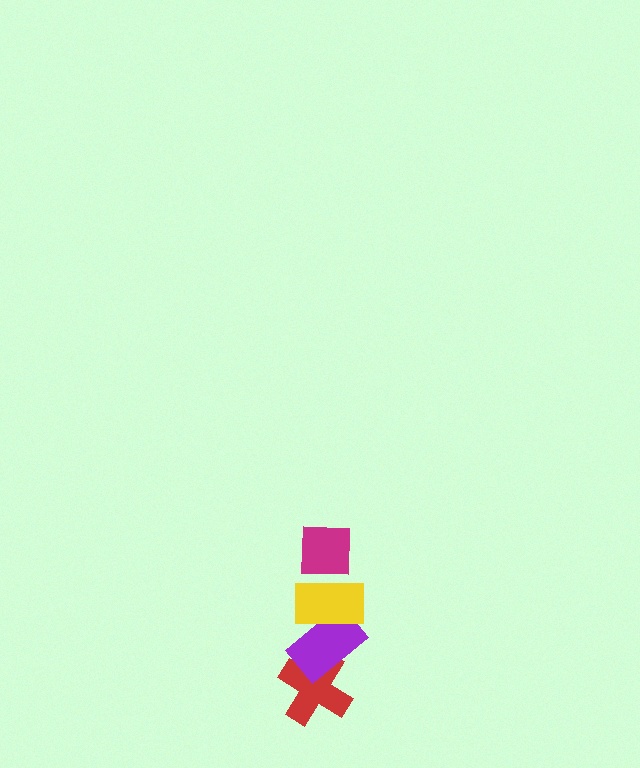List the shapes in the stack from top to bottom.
From top to bottom: the magenta square, the yellow rectangle, the purple rectangle, the red cross.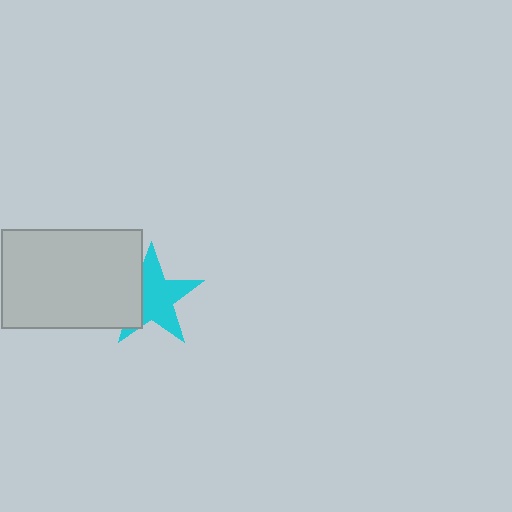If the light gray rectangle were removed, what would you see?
You would see the complete cyan star.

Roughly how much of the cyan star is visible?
Most of it is visible (roughly 67%).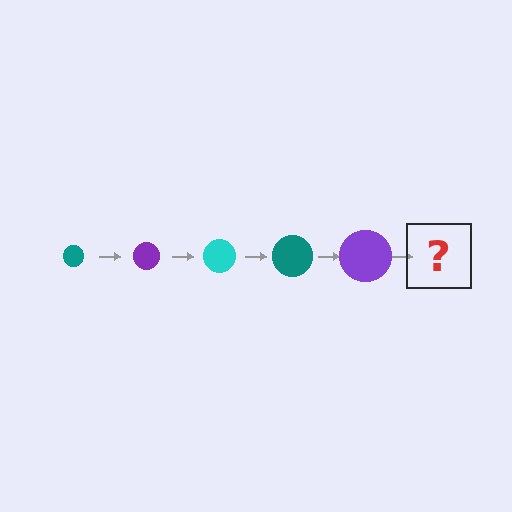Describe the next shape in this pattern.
It should be a cyan circle, larger than the previous one.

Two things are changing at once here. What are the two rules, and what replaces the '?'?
The two rules are that the circle grows larger each step and the color cycles through teal, purple, and cyan. The '?' should be a cyan circle, larger than the previous one.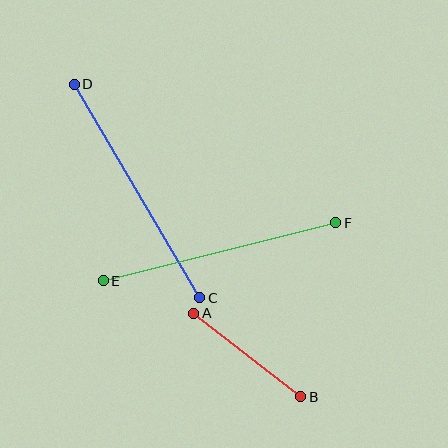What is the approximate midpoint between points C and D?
The midpoint is at approximately (137, 191) pixels.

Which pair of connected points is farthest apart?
Points C and D are farthest apart.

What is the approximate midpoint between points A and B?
The midpoint is at approximately (247, 355) pixels.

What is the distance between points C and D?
The distance is approximately 247 pixels.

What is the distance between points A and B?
The distance is approximately 136 pixels.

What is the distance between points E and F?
The distance is approximately 240 pixels.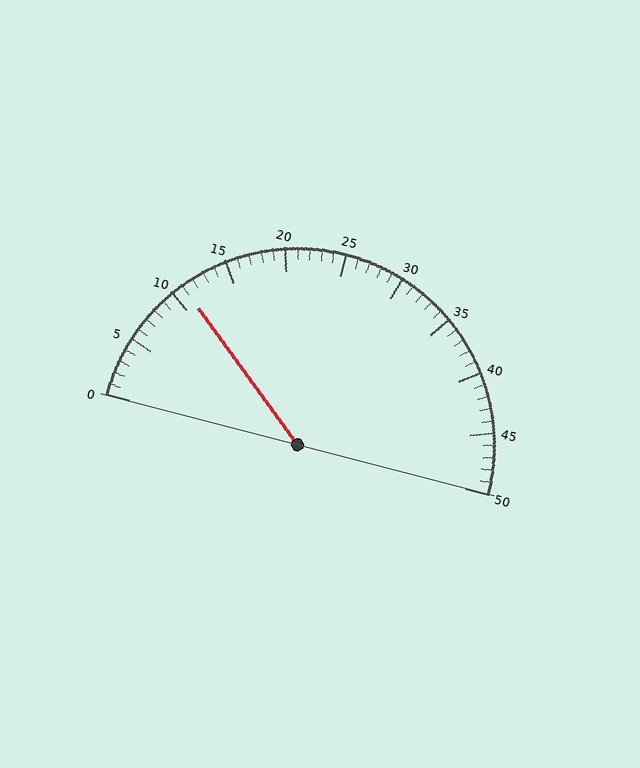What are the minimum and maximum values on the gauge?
The gauge ranges from 0 to 50.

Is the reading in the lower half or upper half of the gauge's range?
The reading is in the lower half of the range (0 to 50).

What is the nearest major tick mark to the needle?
The nearest major tick mark is 10.